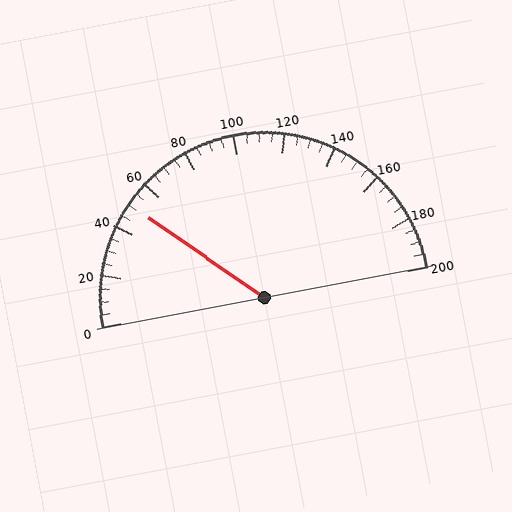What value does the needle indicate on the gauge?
The needle indicates approximately 50.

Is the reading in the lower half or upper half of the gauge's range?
The reading is in the lower half of the range (0 to 200).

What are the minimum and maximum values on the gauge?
The gauge ranges from 0 to 200.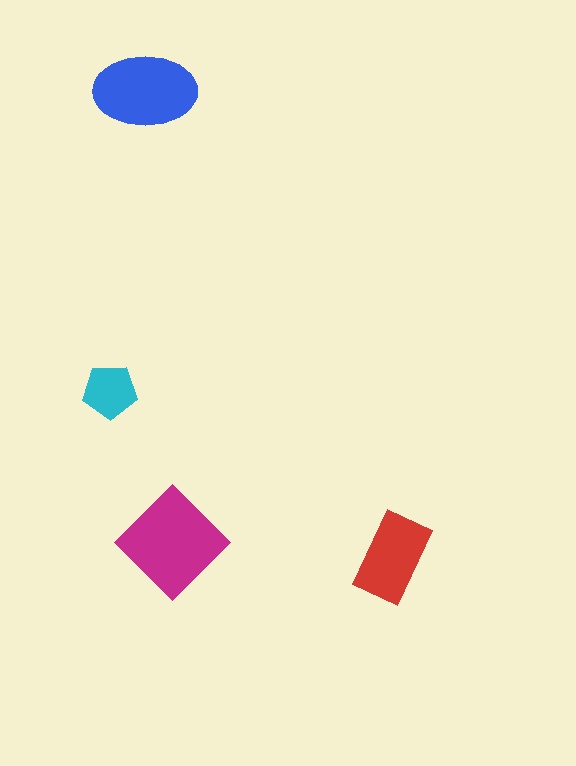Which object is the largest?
The magenta diamond.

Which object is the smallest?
The cyan pentagon.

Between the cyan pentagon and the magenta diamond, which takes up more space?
The magenta diamond.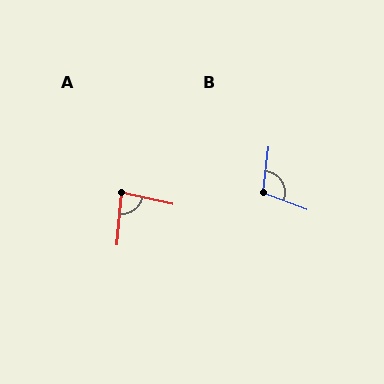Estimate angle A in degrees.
Approximately 82 degrees.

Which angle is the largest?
B, at approximately 105 degrees.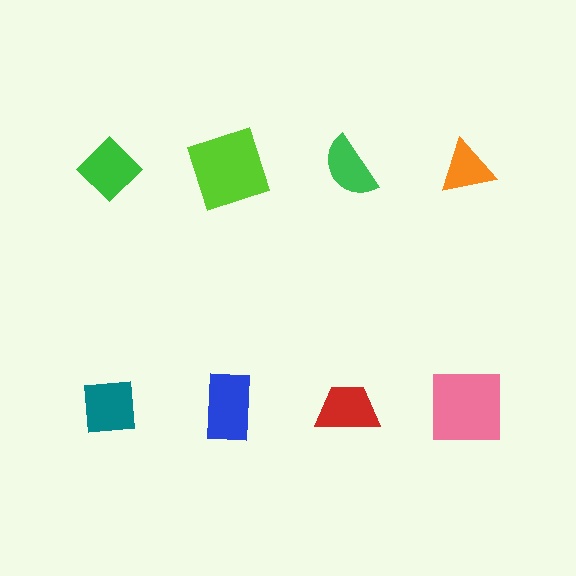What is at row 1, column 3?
A green semicircle.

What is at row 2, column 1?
A teal square.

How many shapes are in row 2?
4 shapes.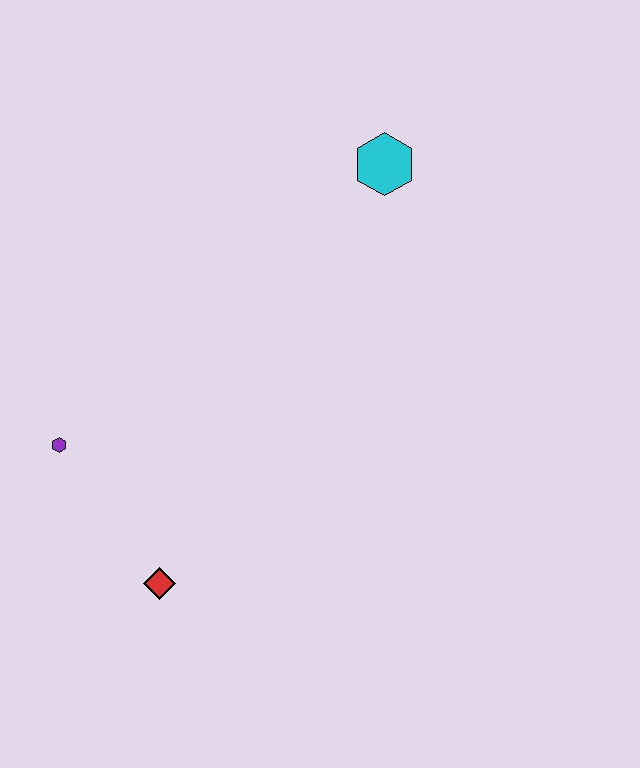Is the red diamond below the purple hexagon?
Yes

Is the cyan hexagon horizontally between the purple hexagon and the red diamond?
No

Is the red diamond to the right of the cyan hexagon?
No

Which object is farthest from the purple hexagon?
The cyan hexagon is farthest from the purple hexagon.